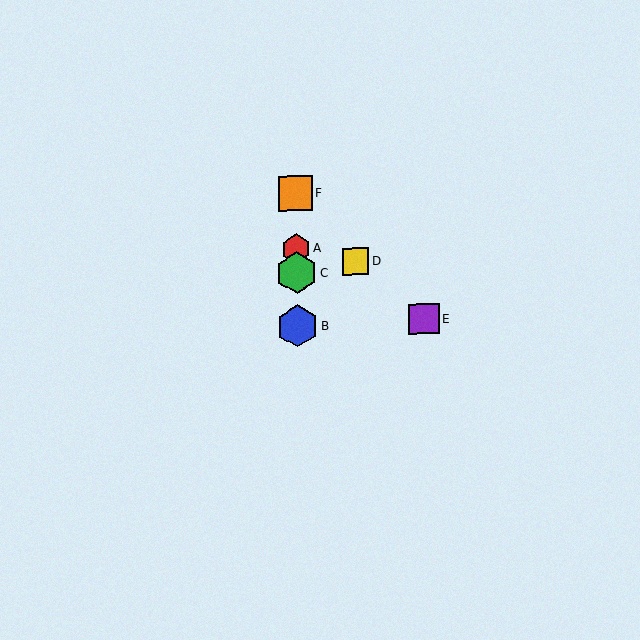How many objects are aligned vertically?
4 objects (A, B, C, F) are aligned vertically.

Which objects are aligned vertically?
Objects A, B, C, F are aligned vertically.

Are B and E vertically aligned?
No, B is at x≈297 and E is at x≈424.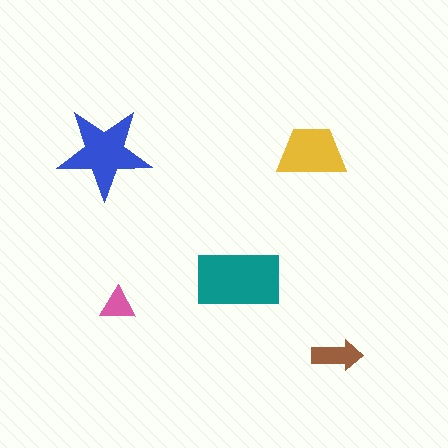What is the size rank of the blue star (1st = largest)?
2nd.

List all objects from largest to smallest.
The teal rectangle, the blue star, the yellow trapezoid, the brown arrow, the pink triangle.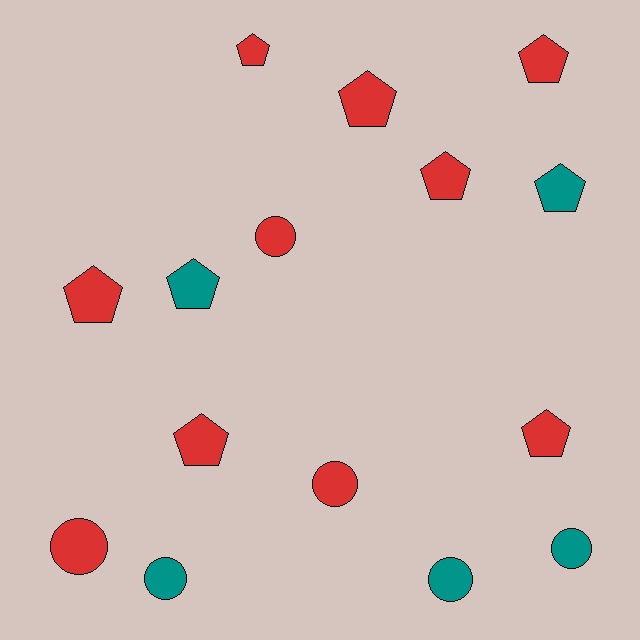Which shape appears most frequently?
Pentagon, with 9 objects.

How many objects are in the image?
There are 15 objects.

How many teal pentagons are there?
There are 2 teal pentagons.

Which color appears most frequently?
Red, with 10 objects.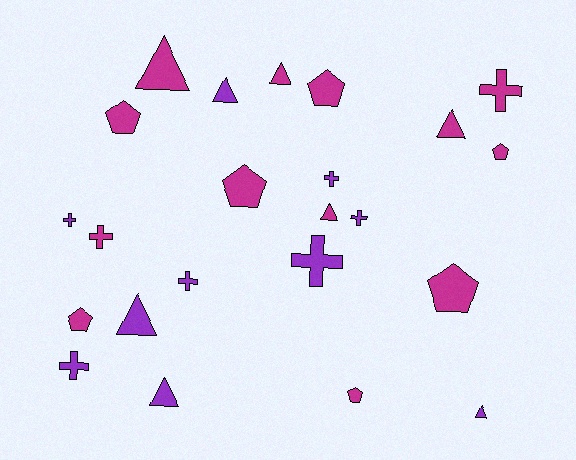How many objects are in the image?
There are 23 objects.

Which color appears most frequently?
Magenta, with 13 objects.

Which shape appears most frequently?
Triangle, with 8 objects.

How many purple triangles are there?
There are 4 purple triangles.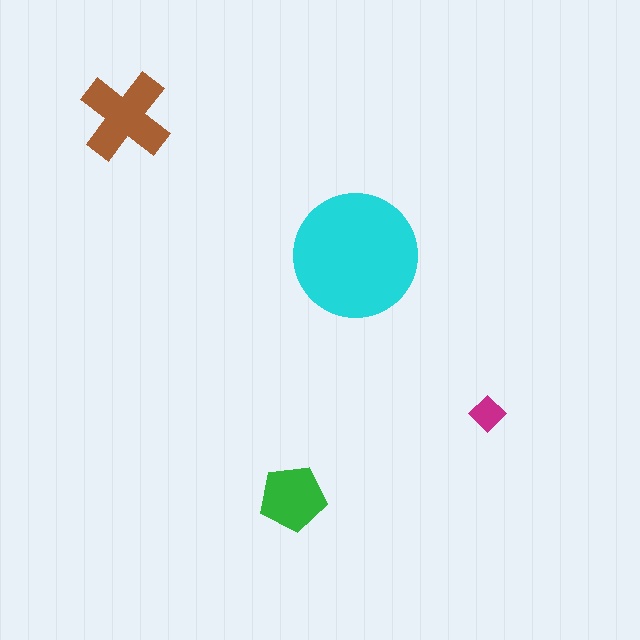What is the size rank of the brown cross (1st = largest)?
2nd.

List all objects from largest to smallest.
The cyan circle, the brown cross, the green pentagon, the magenta diamond.